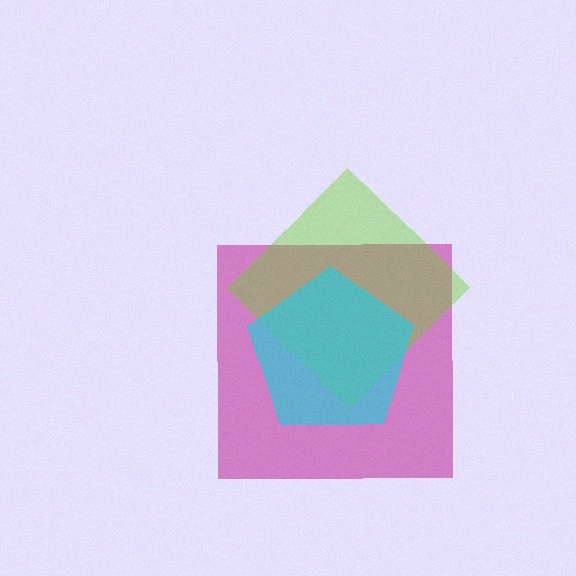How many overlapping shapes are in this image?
There are 3 overlapping shapes in the image.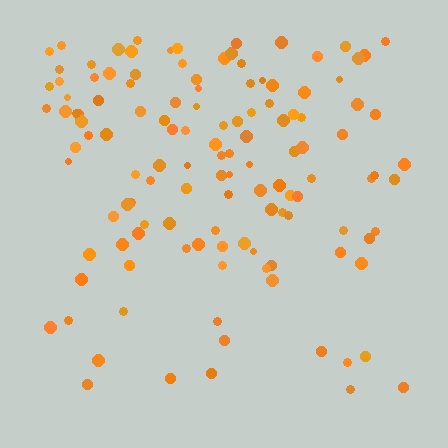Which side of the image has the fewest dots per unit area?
The bottom.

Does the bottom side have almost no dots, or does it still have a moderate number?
Still a moderate number, just noticeably fewer than the top.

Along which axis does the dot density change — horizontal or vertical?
Vertical.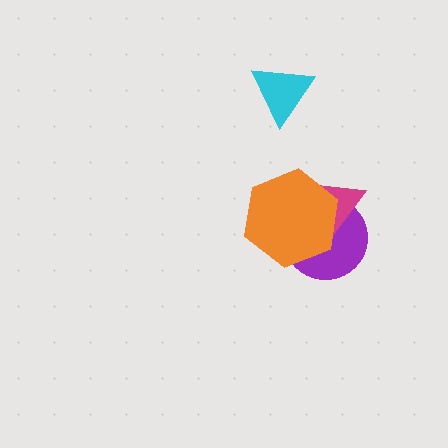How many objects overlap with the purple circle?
2 objects overlap with the purple circle.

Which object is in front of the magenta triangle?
The orange hexagon is in front of the magenta triangle.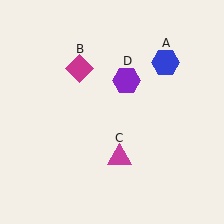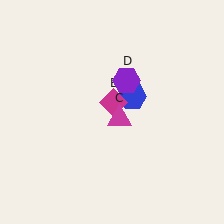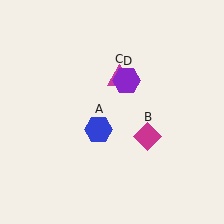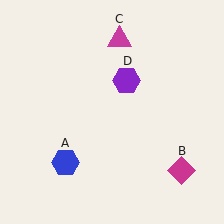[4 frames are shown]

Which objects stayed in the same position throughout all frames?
Purple hexagon (object D) remained stationary.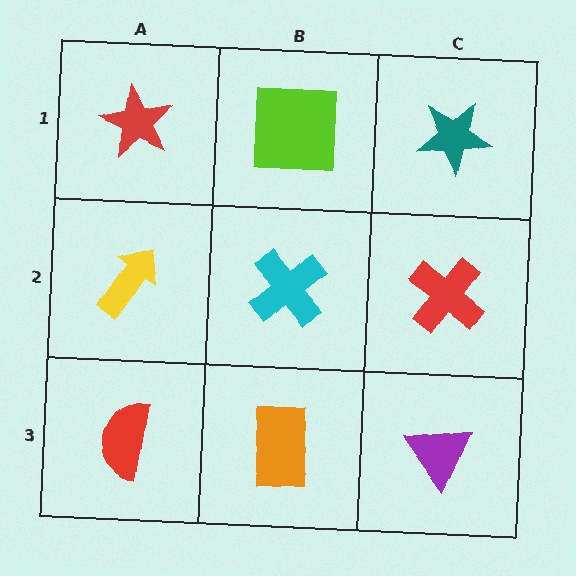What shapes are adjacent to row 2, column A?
A red star (row 1, column A), a red semicircle (row 3, column A), a cyan cross (row 2, column B).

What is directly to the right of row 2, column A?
A cyan cross.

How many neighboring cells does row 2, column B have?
4.